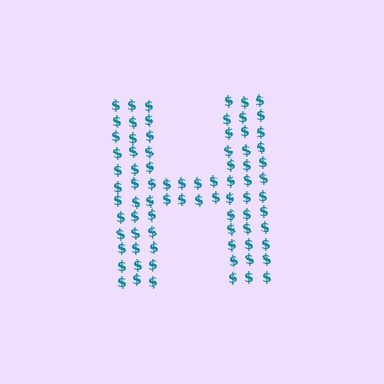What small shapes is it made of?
It is made of small dollar signs.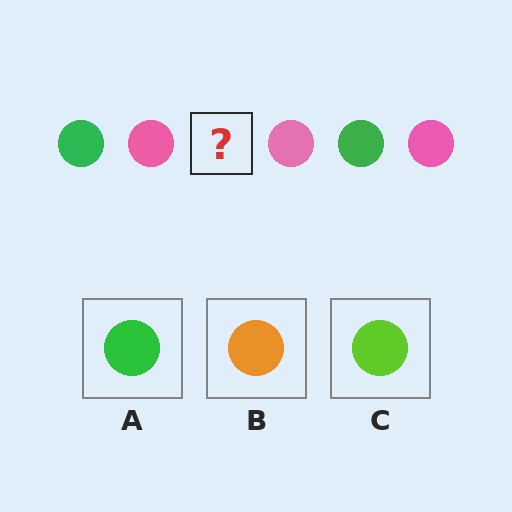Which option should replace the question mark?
Option A.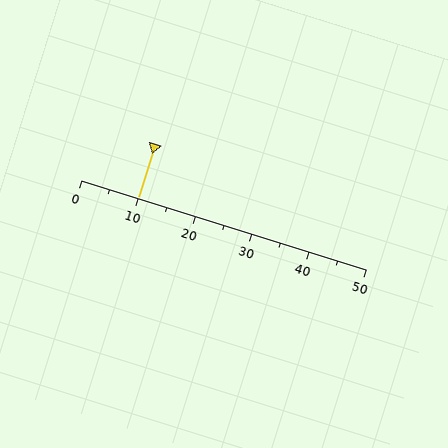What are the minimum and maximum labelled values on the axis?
The axis runs from 0 to 50.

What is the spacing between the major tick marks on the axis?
The major ticks are spaced 10 apart.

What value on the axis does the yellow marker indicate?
The marker indicates approximately 10.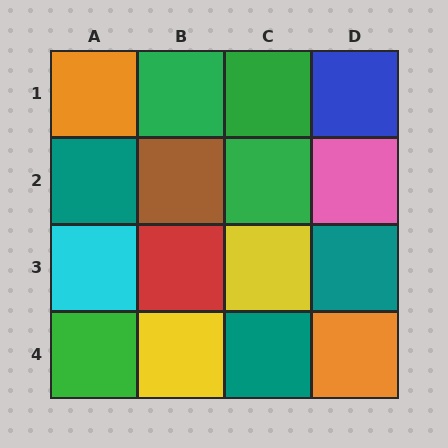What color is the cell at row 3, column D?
Teal.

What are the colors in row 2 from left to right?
Teal, brown, green, pink.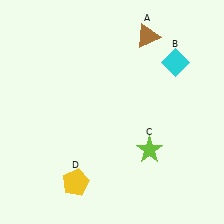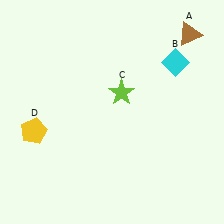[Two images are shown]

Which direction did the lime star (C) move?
The lime star (C) moved up.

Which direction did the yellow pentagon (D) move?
The yellow pentagon (D) moved up.